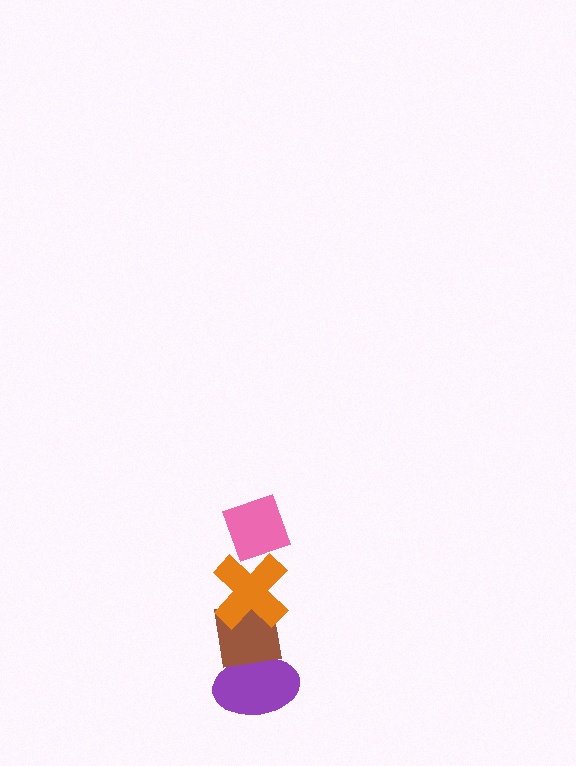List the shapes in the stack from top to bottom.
From top to bottom: the pink diamond, the orange cross, the brown square, the purple ellipse.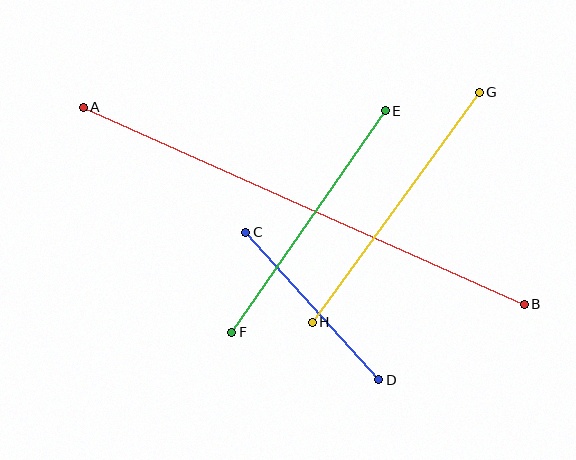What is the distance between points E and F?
The distance is approximately 269 pixels.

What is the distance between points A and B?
The distance is approximately 483 pixels.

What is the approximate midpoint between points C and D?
The midpoint is at approximately (312, 306) pixels.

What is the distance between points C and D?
The distance is approximately 199 pixels.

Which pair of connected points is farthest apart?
Points A and B are farthest apart.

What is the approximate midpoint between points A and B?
The midpoint is at approximately (304, 206) pixels.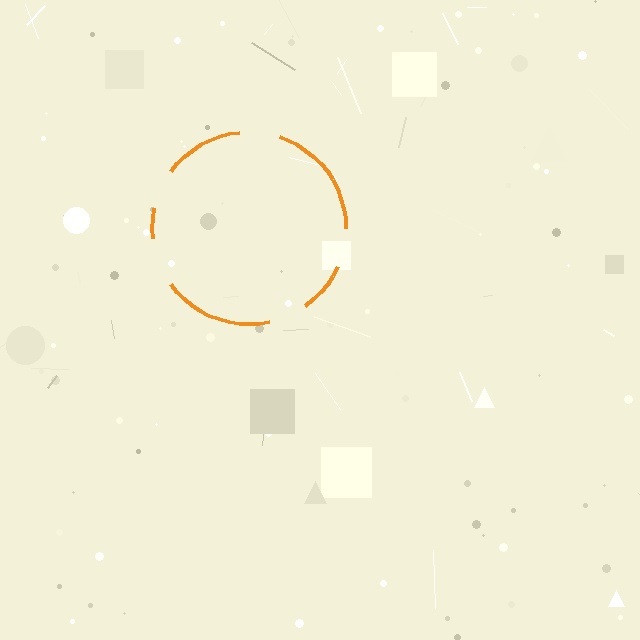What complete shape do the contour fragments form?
The contour fragments form a circle.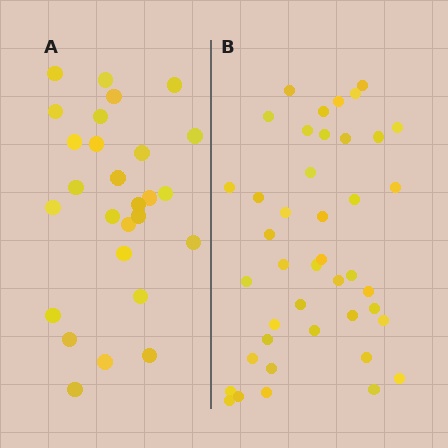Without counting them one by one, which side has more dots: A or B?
Region B (the right region) has more dots.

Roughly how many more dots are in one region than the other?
Region B has approximately 15 more dots than region A.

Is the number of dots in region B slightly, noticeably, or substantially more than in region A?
Region B has substantially more. The ratio is roughly 1.6 to 1.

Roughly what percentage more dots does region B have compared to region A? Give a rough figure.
About 55% more.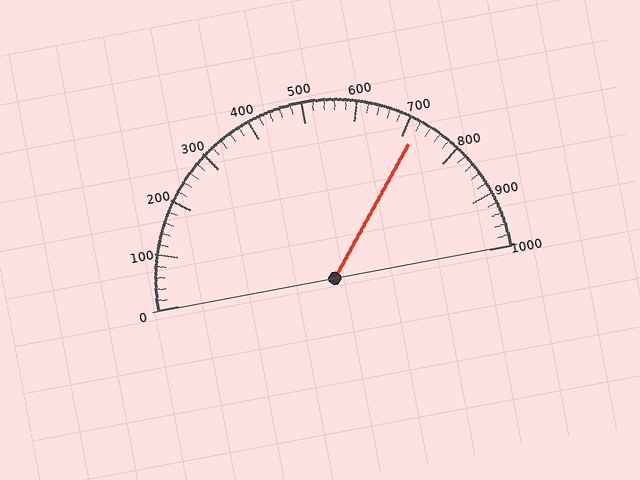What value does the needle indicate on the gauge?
The needle indicates approximately 720.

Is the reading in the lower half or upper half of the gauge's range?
The reading is in the upper half of the range (0 to 1000).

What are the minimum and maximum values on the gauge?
The gauge ranges from 0 to 1000.